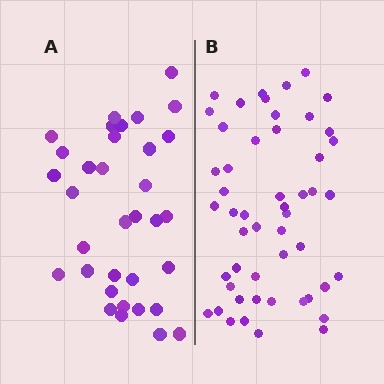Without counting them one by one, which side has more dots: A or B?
Region B (the right region) has more dots.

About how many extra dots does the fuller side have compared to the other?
Region B has approximately 15 more dots than region A.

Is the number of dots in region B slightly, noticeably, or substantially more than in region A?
Region B has substantially more. The ratio is roughly 1.5 to 1.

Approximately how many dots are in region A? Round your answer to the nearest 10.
About 30 dots. (The exact count is 34, which rounds to 30.)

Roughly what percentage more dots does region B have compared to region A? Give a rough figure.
About 50% more.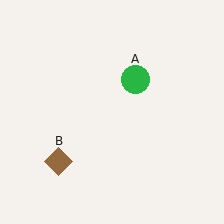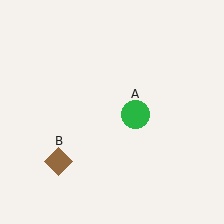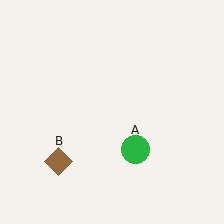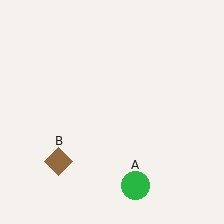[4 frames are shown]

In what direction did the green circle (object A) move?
The green circle (object A) moved down.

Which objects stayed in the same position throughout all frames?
Brown diamond (object B) remained stationary.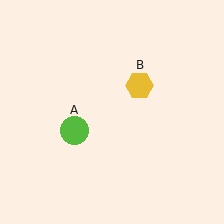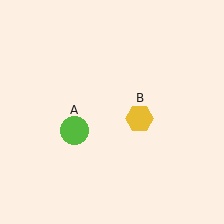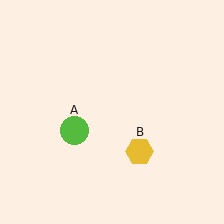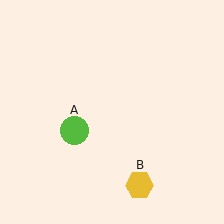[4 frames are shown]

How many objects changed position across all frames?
1 object changed position: yellow hexagon (object B).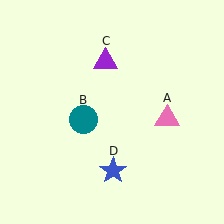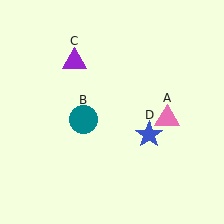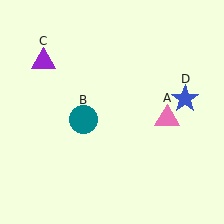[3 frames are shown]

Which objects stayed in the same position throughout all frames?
Pink triangle (object A) and teal circle (object B) remained stationary.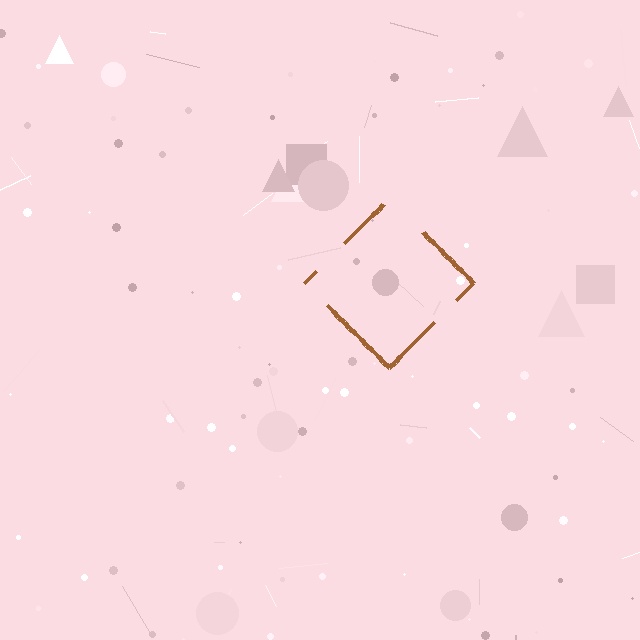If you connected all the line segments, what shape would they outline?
They would outline a diamond.